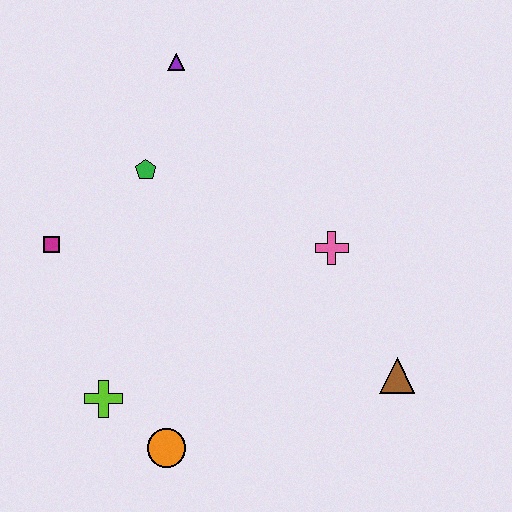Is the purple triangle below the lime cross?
No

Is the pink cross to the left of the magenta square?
No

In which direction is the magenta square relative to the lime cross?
The magenta square is above the lime cross.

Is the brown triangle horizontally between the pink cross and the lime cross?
No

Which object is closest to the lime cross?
The orange circle is closest to the lime cross.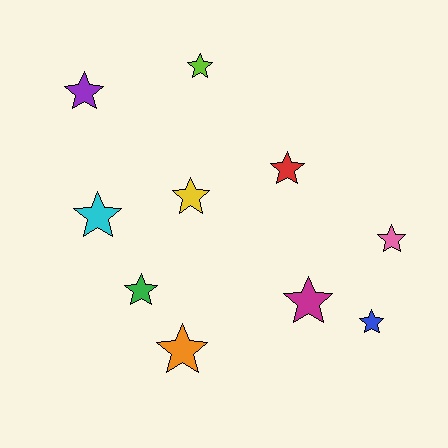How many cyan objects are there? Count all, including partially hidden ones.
There is 1 cyan object.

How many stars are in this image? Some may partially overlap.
There are 10 stars.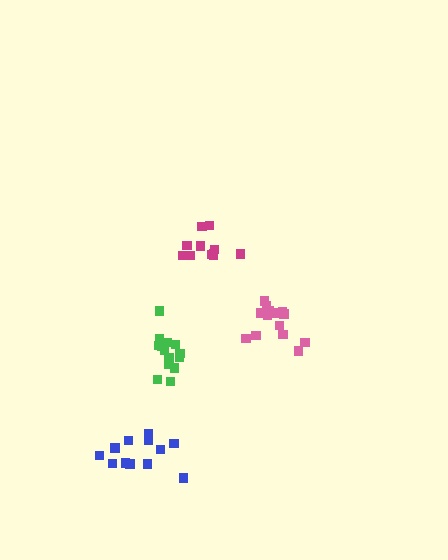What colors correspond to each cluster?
The clusters are colored: green, pink, magenta, blue.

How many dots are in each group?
Group 1: 14 dots, Group 2: 15 dots, Group 3: 11 dots, Group 4: 12 dots (52 total).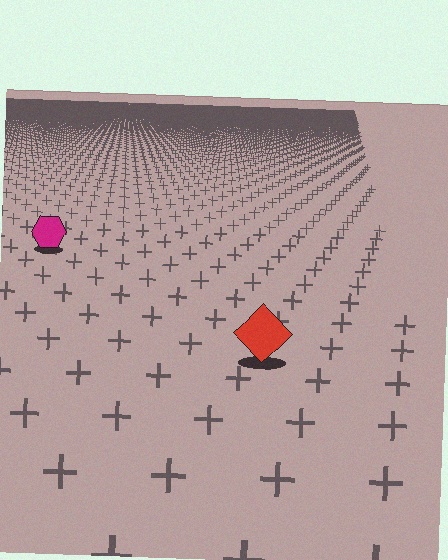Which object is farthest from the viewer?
The magenta hexagon is farthest from the viewer. It appears smaller and the ground texture around it is denser.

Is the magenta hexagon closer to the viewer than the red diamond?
No. The red diamond is closer — you can tell from the texture gradient: the ground texture is coarser near it.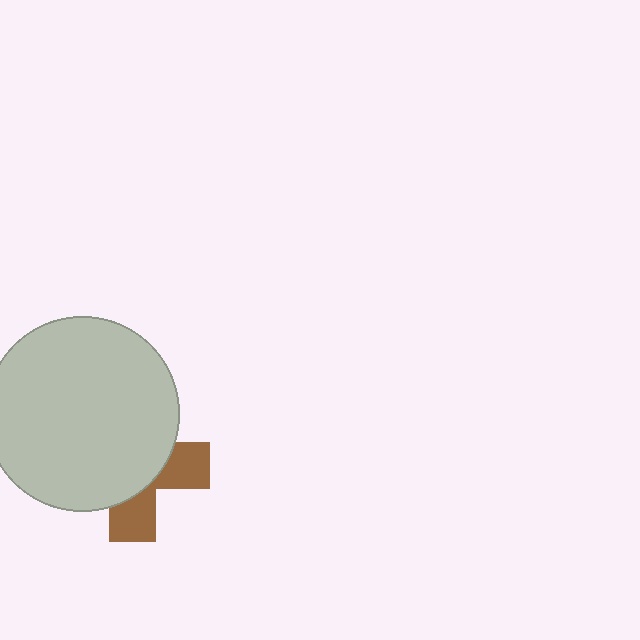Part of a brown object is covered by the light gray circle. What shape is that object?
It is a cross.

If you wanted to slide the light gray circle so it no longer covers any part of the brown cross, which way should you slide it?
Slide it toward the upper-left — that is the most direct way to separate the two shapes.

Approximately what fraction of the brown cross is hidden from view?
Roughly 66% of the brown cross is hidden behind the light gray circle.